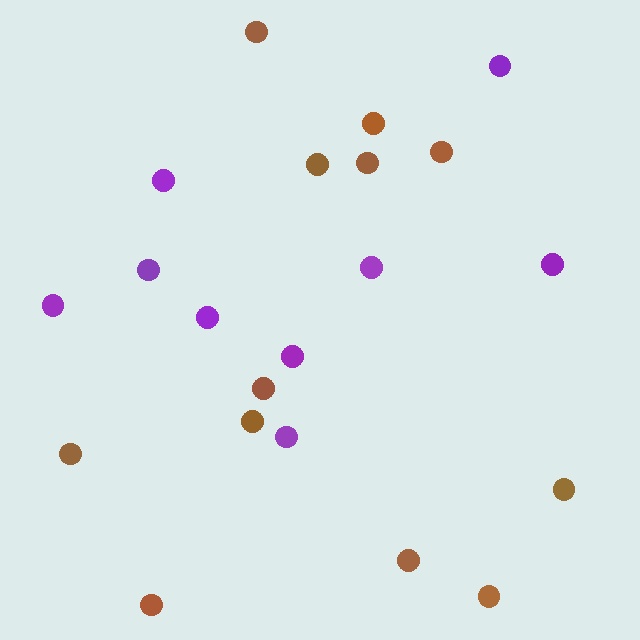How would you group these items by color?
There are 2 groups: one group of purple circles (9) and one group of brown circles (12).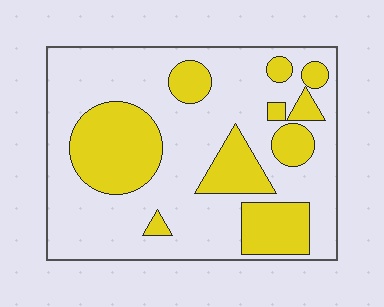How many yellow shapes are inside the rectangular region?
10.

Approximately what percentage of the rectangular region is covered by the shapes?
Approximately 30%.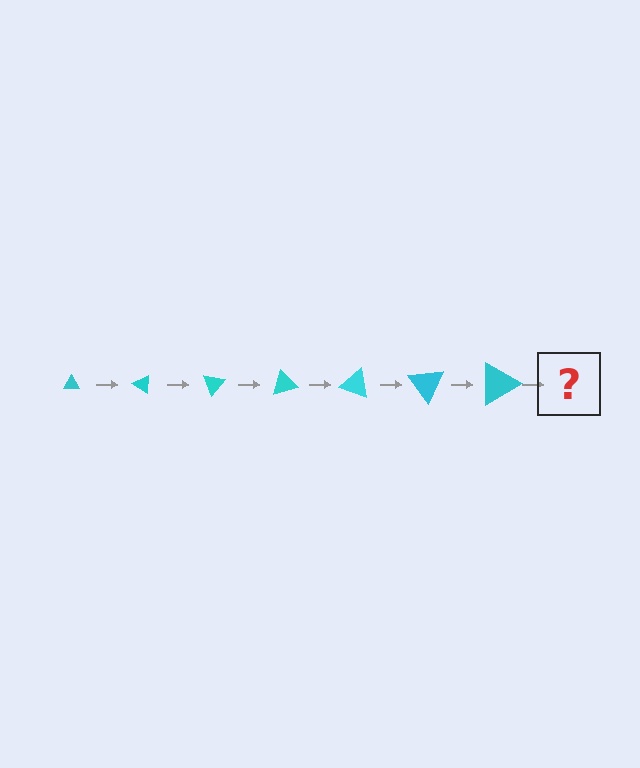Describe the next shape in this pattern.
It should be a triangle, larger than the previous one and rotated 245 degrees from the start.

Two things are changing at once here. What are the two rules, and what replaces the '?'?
The two rules are that the triangle grows larger each step and it rotates 35 degrees each step. The '?' should be a triangle, larger than the previous one and rotated 245 degrees from the start.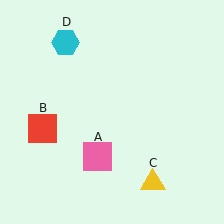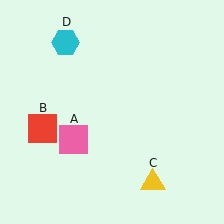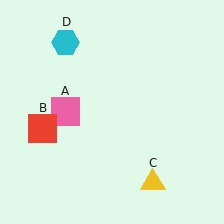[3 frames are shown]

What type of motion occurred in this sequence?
The pink square (object A) rotated clockwise around the center of the scene.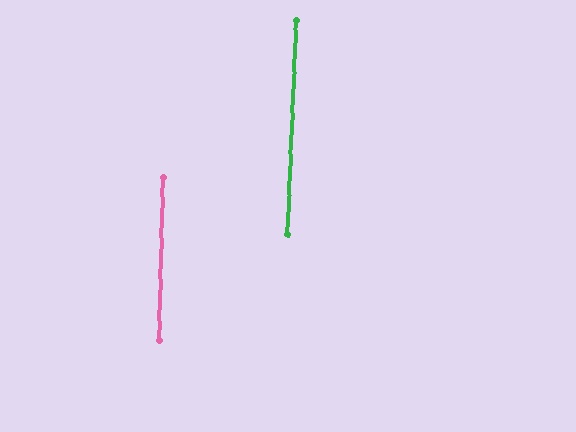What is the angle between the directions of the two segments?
Approximately 1 degree.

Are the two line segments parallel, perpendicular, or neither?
Parallel — their directions differ by only 1.1°.